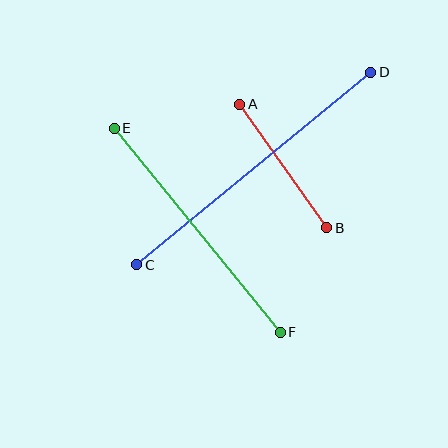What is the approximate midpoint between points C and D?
The midpoint is at approximately (254, 168) pixels.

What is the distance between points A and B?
The distance is approximately 151 pixels.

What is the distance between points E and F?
The distance is approximately 263 pixels.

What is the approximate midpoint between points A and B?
The midpoint is at approximately (283, 166) pixels.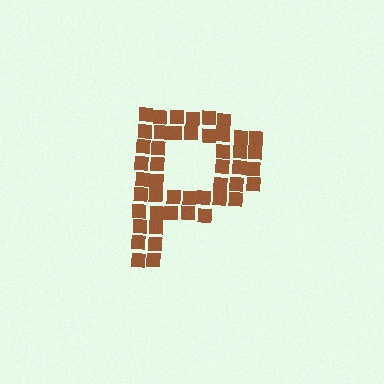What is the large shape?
The large shape is the letter P.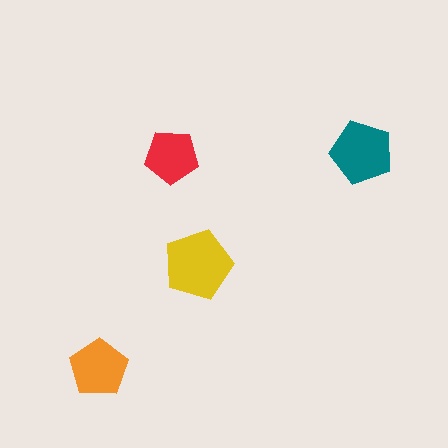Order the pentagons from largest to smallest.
the yellow one, the teal one, the orange one, the red one.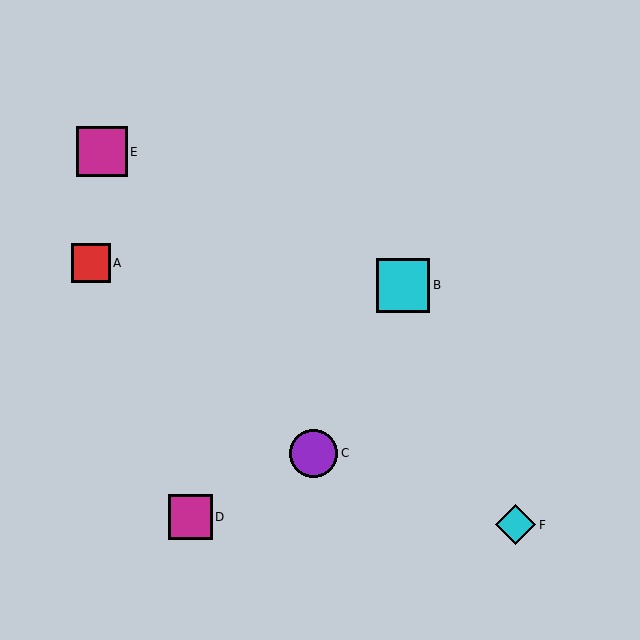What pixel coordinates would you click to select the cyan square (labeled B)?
Click at (403, 285) to select the cyan square B.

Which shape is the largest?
The cyan square (labeled B) is the largest.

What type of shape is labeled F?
Shape F is a cyan diamond.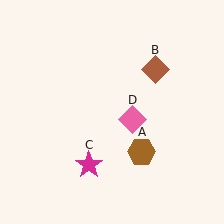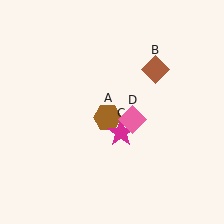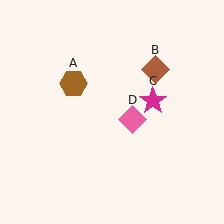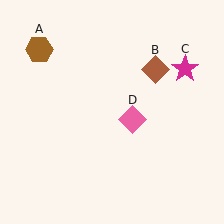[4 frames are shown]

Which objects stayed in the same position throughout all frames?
Brown diamond (object B) and pink diamond (object D) remained stationary.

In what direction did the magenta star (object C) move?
The magenta star (object C) moved up and to the right.